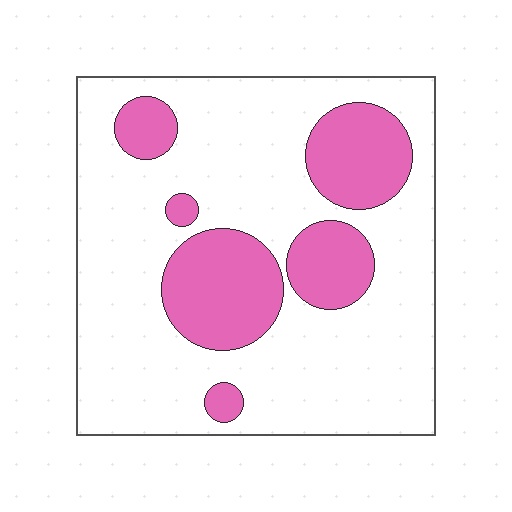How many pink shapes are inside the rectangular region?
6.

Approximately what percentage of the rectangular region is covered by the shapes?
Approximately 25%.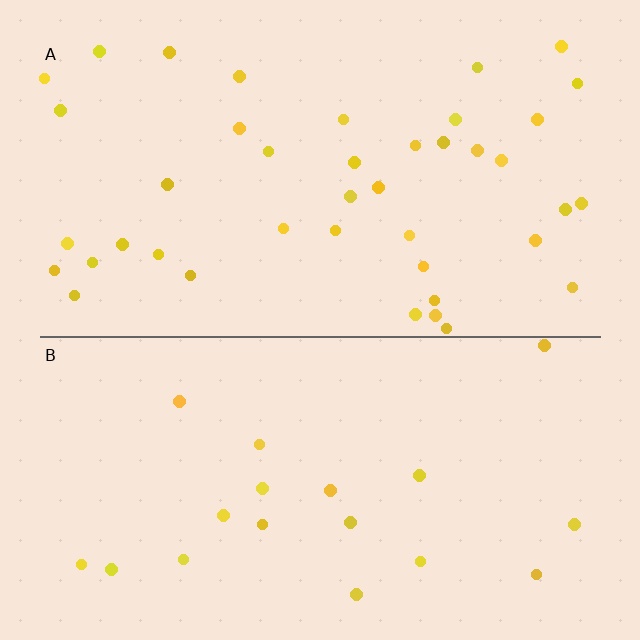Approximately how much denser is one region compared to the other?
Approximately 2.2× — region A over region B.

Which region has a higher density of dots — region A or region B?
A (the top).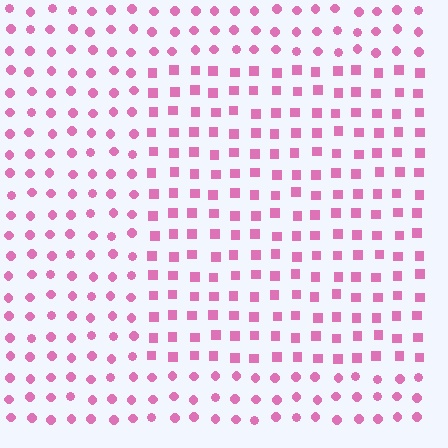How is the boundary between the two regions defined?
The boundary is defined by a change in element shape: squares inside vs. circles outside. All elements share the same color and spacing.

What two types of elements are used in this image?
The image uses squares inside the rectangle region and circles outside it.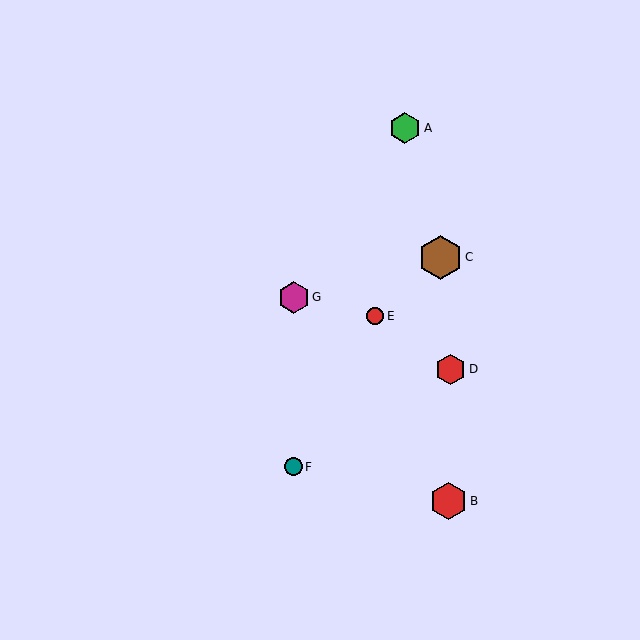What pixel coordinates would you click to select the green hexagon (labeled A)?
Click at (405, 128) to select the green hexagon A.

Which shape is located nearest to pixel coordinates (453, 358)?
The red hexagon (labeled D) at (450, 369) is nearest to that location.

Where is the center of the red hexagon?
The center of the red hexagon is at (448, 501).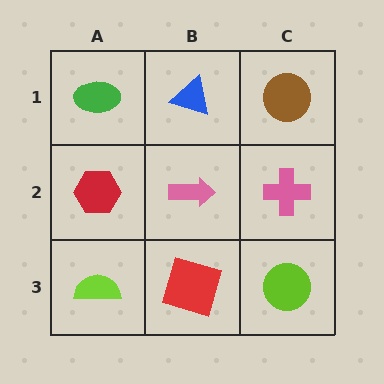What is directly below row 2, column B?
A red square.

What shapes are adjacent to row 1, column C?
A pink cross (row 2, column C), a blue triangle (row 1, column B).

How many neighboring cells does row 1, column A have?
2.